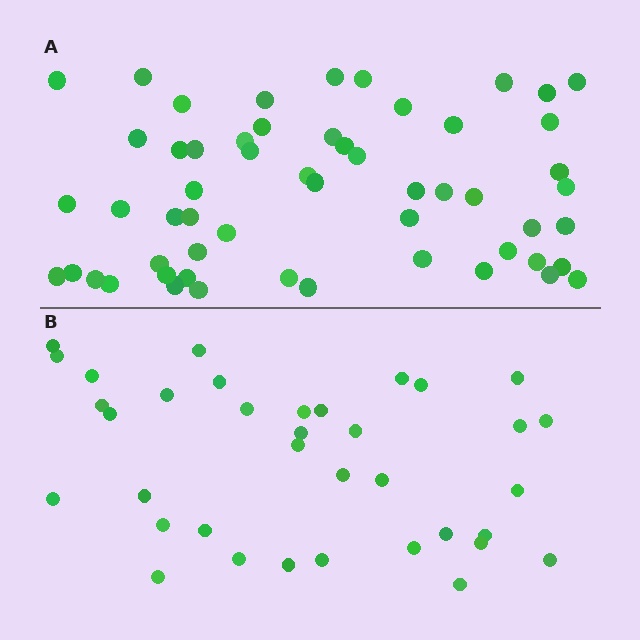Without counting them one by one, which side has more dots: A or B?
Region A (the top region) has more dots.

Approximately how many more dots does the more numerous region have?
Region A has approximately 20 more dots than region B.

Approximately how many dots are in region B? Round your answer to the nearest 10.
About 40 dots. (The exact count is 36, which rounds to 40.)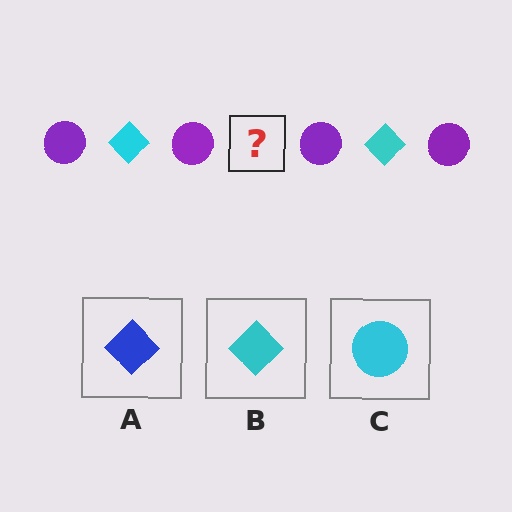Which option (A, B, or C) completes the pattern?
B.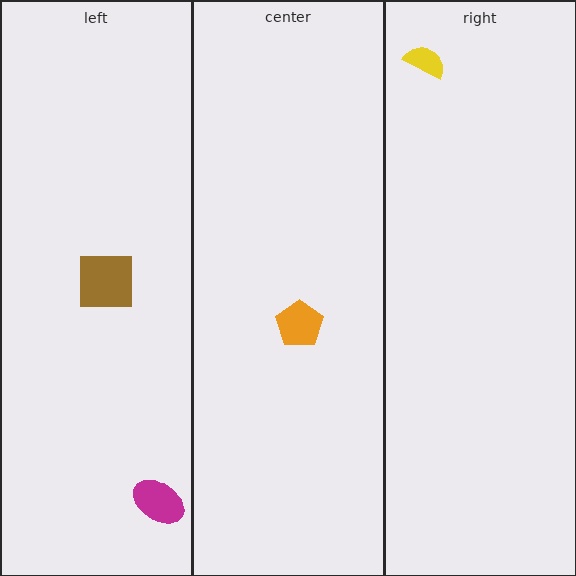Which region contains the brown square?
The left region.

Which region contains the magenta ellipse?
The left region.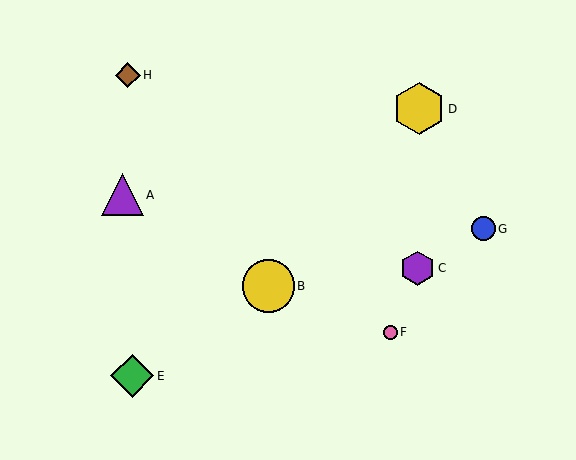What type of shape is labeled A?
Shape A is a purple triangle.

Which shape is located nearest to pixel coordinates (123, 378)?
The green diamond (labeled E) at (132, 376) is nearest to that location.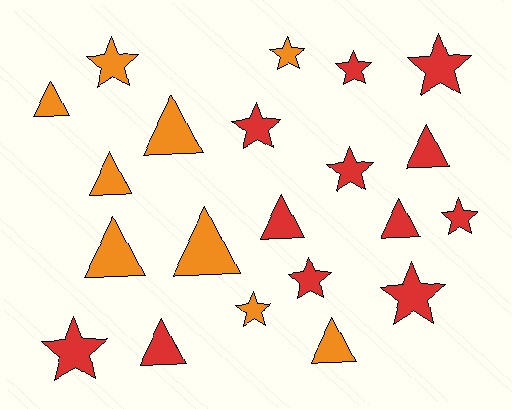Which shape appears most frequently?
Star, with 11 objects.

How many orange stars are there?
There are 3 orange stars.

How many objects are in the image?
There are 21 objects.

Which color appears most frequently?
Red, with 12 objects.